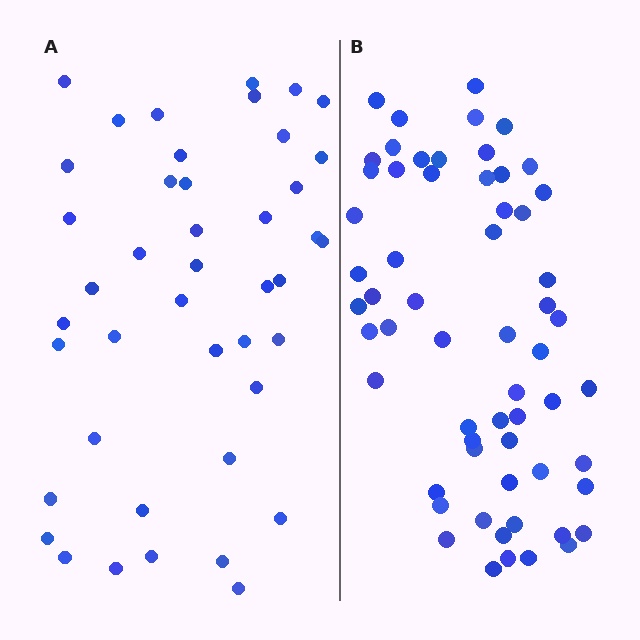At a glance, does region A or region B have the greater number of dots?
Region B (the right region) has more dots.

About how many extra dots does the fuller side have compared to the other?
Region B has approximately 15 more dots than region A.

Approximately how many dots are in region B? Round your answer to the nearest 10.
About 60 dots.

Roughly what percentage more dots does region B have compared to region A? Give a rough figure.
About 40% more.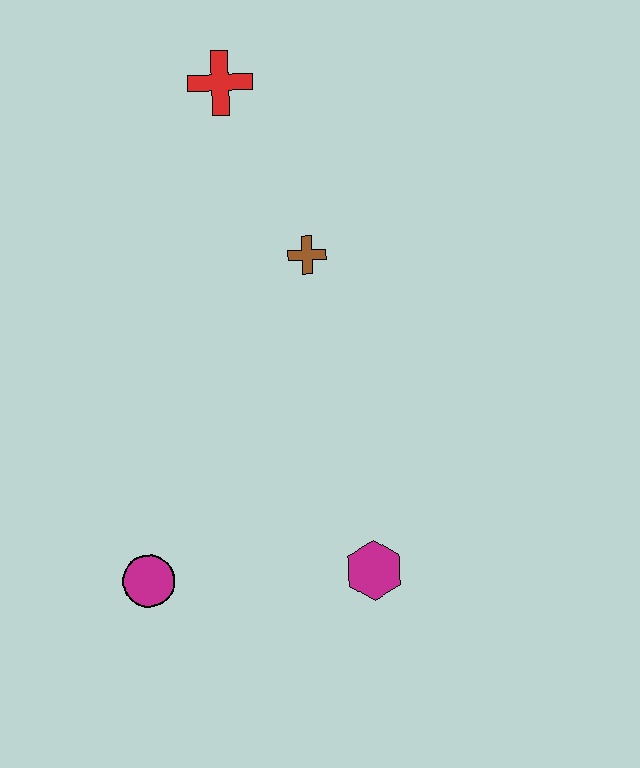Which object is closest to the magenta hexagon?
The magenta circle is closest to the magenta hexagon.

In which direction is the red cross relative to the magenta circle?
The red cross is above the magenta circle.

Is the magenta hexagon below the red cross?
Yes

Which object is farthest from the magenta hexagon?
The red cross is farthest from the magenta hexagon.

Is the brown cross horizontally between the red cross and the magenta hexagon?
Yes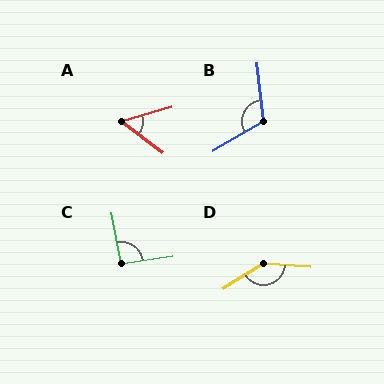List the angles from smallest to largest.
A (54°), C (92°), B (115°), D (143°).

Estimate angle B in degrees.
Approximately 115 degrees.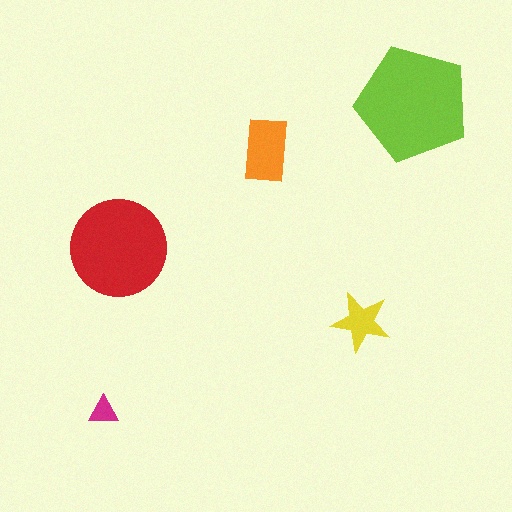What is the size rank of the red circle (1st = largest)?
2nd.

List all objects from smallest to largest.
The magenta triangle, the yellow star, the orange rectangle, the red circle, the lime pentagon.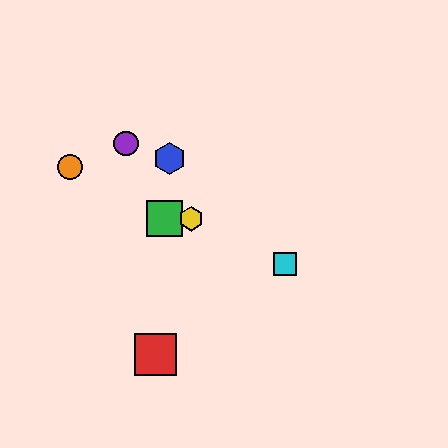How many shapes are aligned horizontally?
2 shapes (the green square, the yellow hexagon) are aligned horizontally.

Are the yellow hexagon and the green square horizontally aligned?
Yes, both are at y≈219.